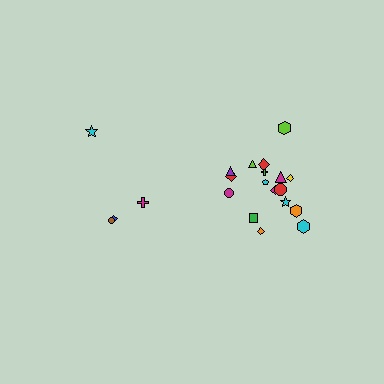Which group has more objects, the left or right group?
The right group.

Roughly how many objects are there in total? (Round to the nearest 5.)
Roughly 20 objects in total.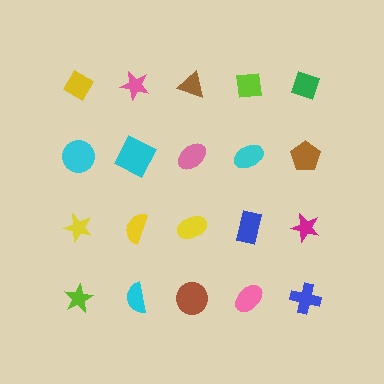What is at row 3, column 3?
A yellow ellipse.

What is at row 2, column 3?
A pink ellipse.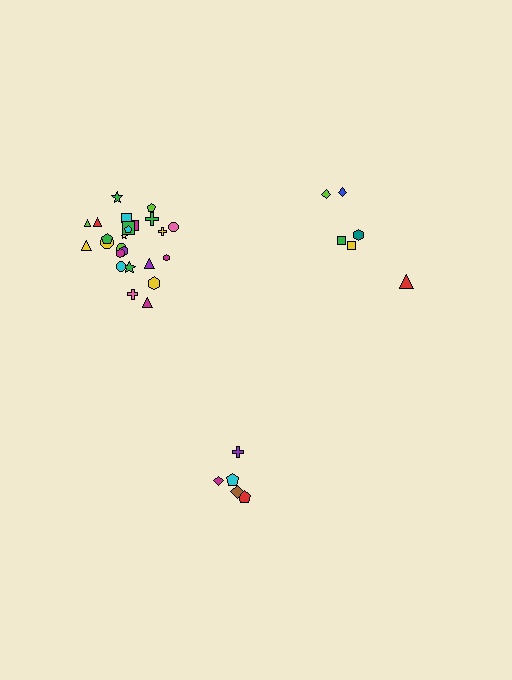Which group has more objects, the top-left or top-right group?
The top-left group.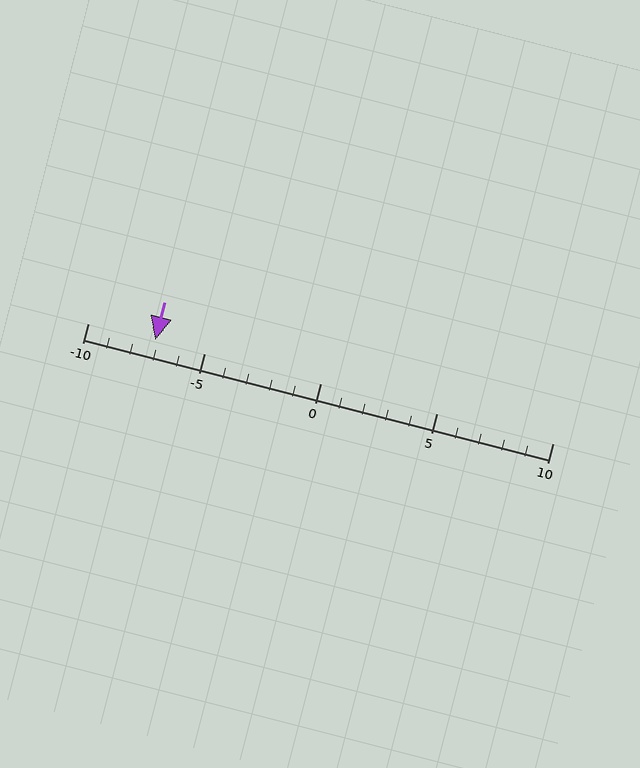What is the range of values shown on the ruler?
The ruler shows values from -10 to 10.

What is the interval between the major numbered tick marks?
The major tick marks are spaced 5 units apart.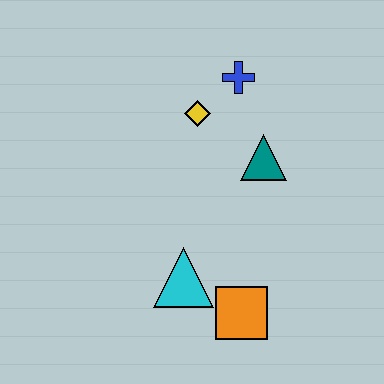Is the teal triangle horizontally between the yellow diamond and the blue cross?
No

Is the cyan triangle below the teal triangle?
Yes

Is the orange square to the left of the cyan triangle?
No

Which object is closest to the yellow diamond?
The blue cross is closest to the yellow diamond.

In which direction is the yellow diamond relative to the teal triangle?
The yellow diamond is to the left of the teal triangle.